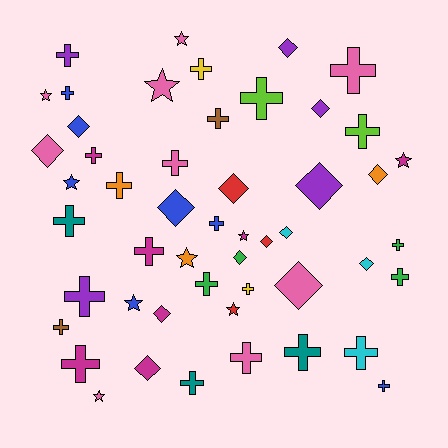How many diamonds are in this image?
There are 15 diamonds.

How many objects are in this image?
There are 50 objects.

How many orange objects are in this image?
There are 3 orange objects.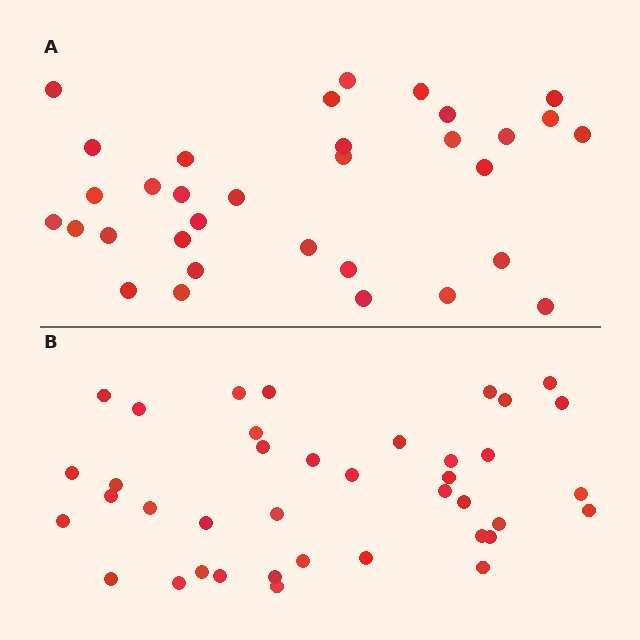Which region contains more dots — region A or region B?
Region B (the bottom region) has more dots.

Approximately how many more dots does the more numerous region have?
Region B has about 6 more dots than region A.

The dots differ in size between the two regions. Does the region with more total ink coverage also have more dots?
No. Region A has more total ink coverage because its dots are larger, but region B actually contains more individual dots. Total area can be misleading — the number of items is what matters here.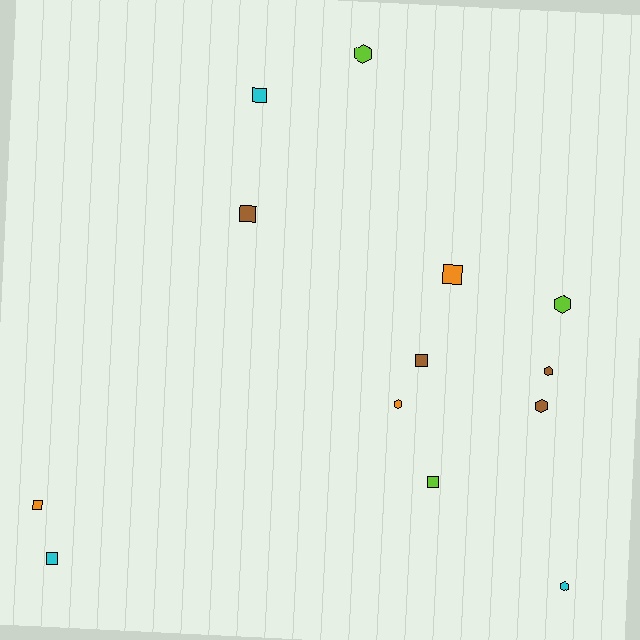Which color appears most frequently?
Brown, with 4 objects.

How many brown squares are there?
There are 2 brown squares.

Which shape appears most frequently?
Square, with 7 objects.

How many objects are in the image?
There are 13 objects.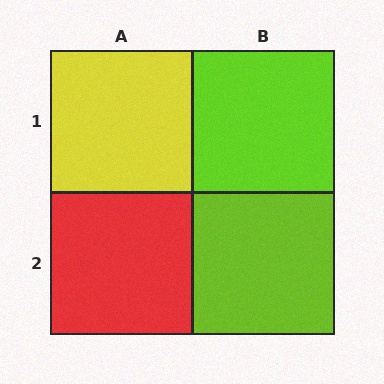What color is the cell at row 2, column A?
Red.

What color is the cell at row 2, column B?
Lime.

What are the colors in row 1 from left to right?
Yellow, lime.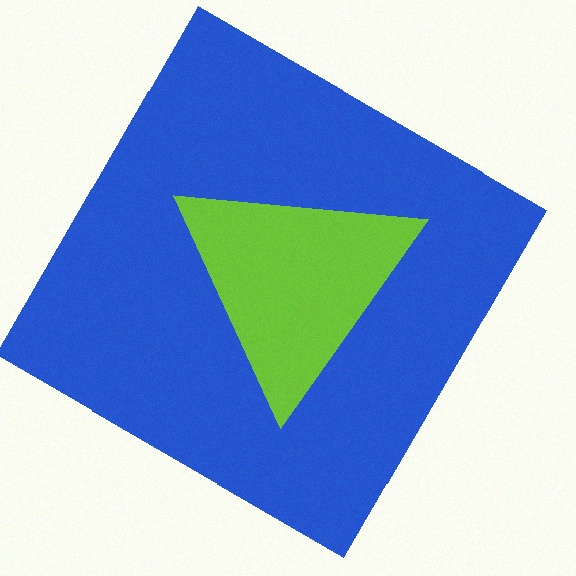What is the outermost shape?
The blue diamond.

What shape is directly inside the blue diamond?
The lime triangle.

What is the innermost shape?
The lime triangle.